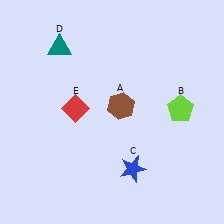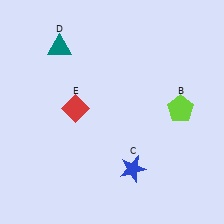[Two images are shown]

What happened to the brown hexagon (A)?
The brown hexagon (A) was removed in Image 2. It was in the top-right area of Image 1.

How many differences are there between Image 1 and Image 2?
There is 1 difference between the two images.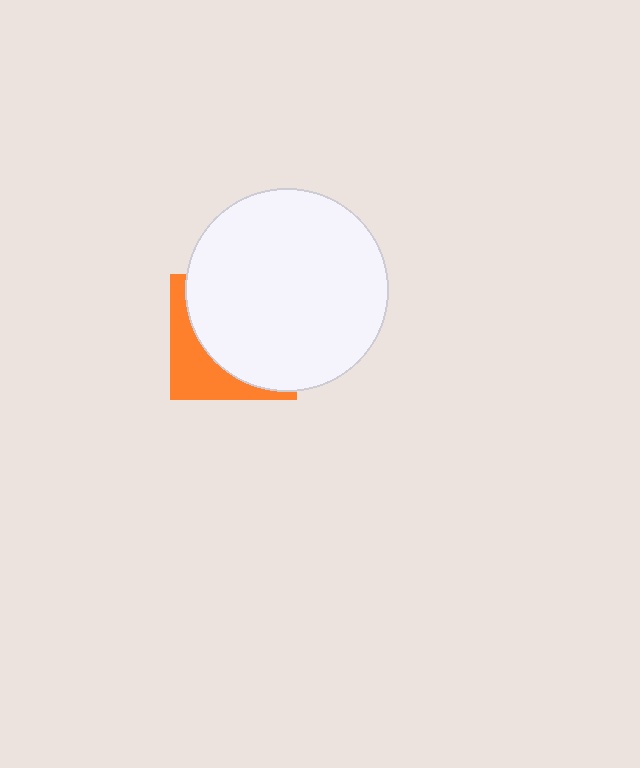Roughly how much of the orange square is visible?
A small part of it is visible (roughly 31%).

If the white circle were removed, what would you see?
You would see the complete orange square.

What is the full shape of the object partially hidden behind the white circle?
The partially hidden object is an orange square.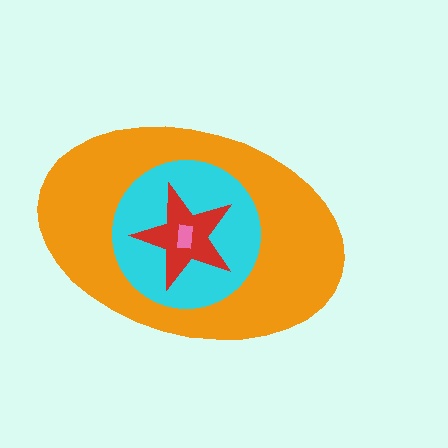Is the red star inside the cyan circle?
Yes.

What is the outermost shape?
The orange ellipse.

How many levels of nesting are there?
4.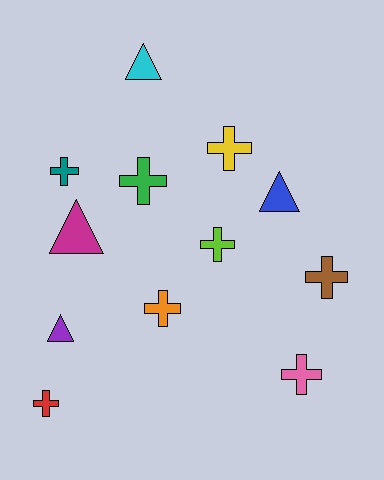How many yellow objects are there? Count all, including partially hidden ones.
There is 1 yellow object.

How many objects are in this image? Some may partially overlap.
There are 12 objects.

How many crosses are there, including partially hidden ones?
There are 8 crosses.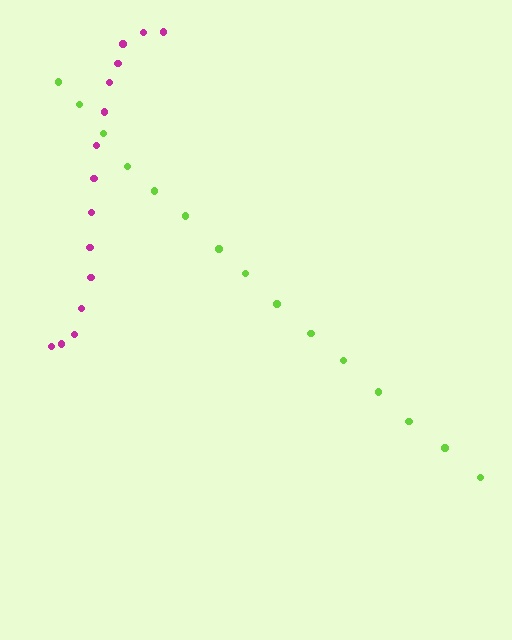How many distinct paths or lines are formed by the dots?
There are 2 distinct paths.